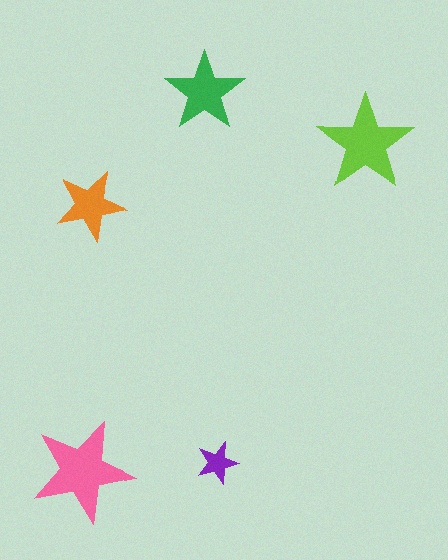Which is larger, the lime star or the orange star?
The lime one.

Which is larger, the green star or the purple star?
The green one.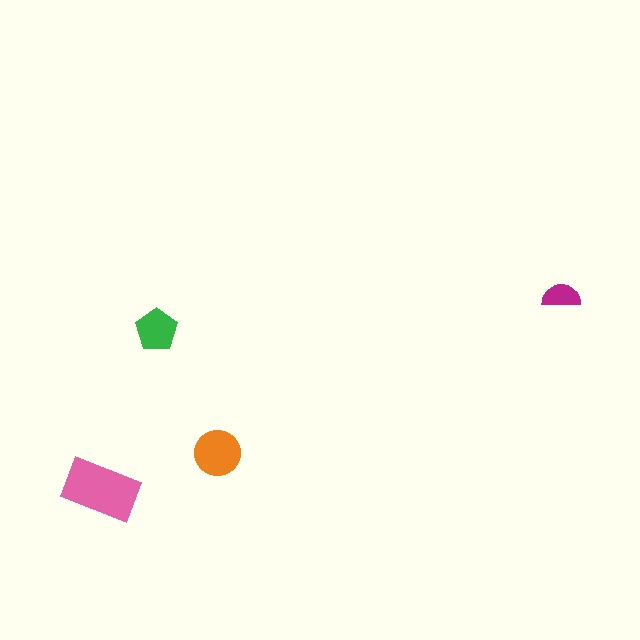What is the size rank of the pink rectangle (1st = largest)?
1st.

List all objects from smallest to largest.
The magenta semicircle, the green pentagon, the orange circle, the pink rectangle.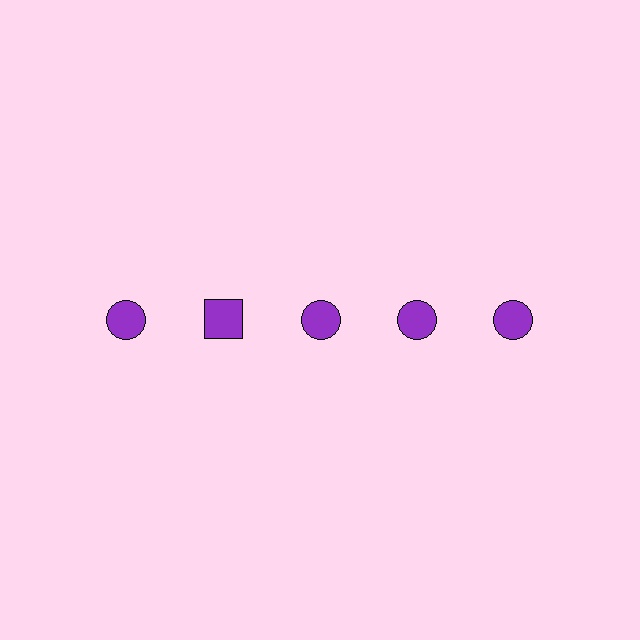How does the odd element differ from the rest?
It has a different shape: square instead of circle.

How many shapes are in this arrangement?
There are 5 shapes arranged in a grid pattern.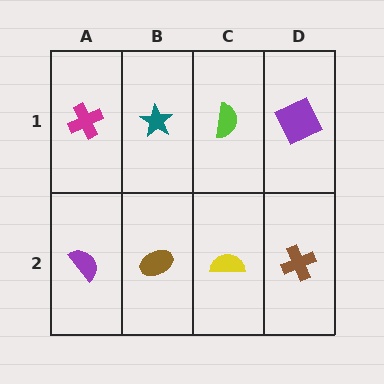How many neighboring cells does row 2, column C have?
3.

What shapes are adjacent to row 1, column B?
A brown ellipse (row 2, column B), a magenta cross (row 1, column A), a lime semicircle (row 1, column C).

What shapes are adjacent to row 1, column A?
A purple semicircle (row 2, column A), a teal star (row 1, column B).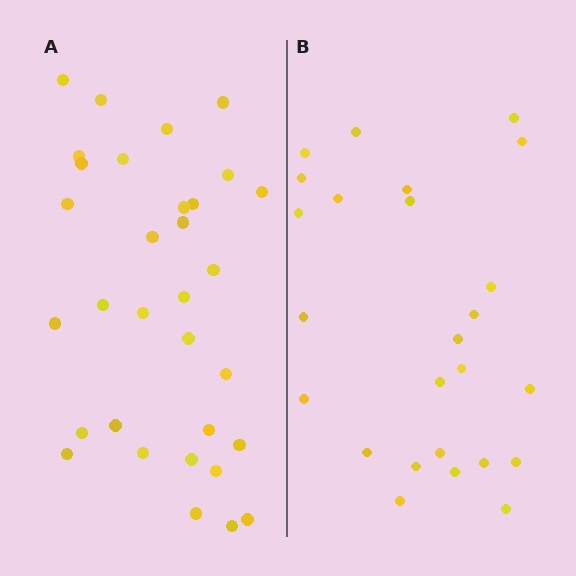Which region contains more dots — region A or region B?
Region A (the left region) has more dots.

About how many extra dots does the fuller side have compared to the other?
Region A has roughly 8 or so more dots than region B.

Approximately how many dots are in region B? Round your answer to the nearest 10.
About 20 dots. (The exact count is 25, which rounds to 20.)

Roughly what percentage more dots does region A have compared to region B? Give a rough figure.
About 30% more.